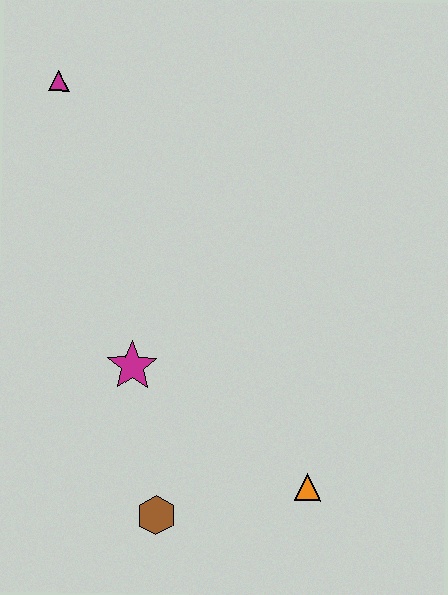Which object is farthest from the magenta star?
The magenta triangle is farthest from the magenta star.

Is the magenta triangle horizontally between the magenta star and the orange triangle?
No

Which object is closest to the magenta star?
The brown hexagon is closest to the magenta star.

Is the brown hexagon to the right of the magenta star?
Yes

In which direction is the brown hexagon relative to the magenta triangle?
The brown hexagon is below the magenta triangle.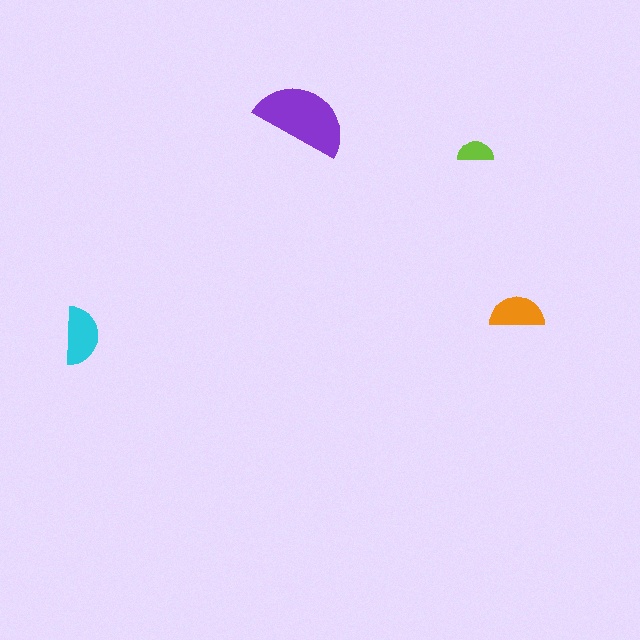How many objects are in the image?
There are 4 objects in the image.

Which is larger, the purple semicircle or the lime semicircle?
The purple one.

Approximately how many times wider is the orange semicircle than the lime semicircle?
About 1.5 times wider.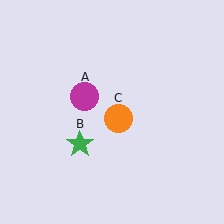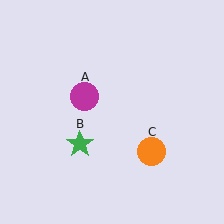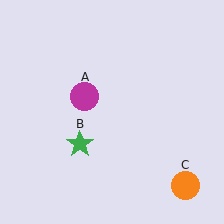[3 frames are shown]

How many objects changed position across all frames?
1 object changed position: orange circle (object C).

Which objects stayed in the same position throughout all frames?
Magenta circle (object A) and green star (object B) remained stationary.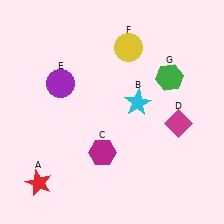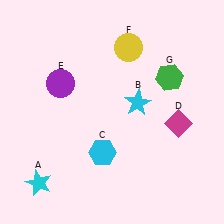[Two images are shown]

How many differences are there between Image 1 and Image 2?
There are 2 differences between the two images.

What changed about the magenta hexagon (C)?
In Image 1, C is magenta. In Image 2, it changed to cyan.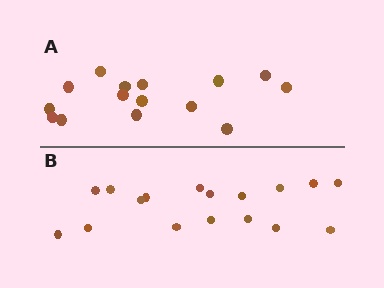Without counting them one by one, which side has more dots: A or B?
Region B (the bottom region) has more dots.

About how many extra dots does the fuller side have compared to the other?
Region B has just a few more — roughly 2 or 3 more dots than region A.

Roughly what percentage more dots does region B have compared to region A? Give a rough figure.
About 15% more.